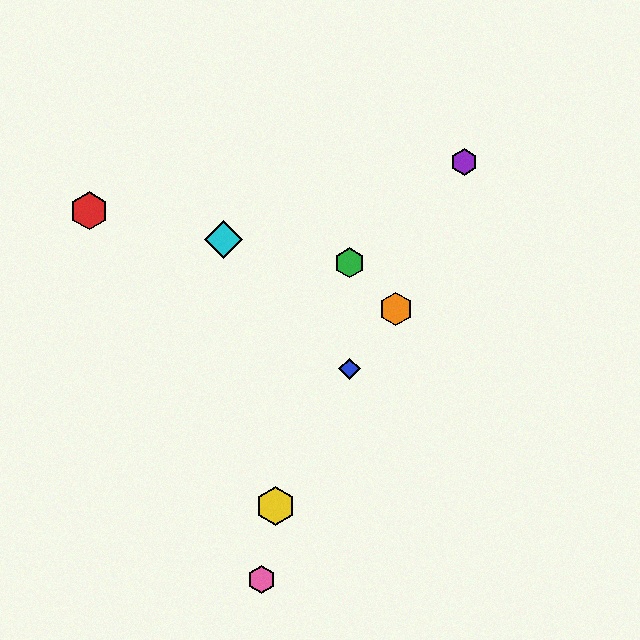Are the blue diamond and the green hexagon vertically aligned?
Yes, both are at x≈349.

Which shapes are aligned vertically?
The blue diamond, the green hexagon are aligned vertically.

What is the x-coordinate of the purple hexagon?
The purple hexagon is at x≈464.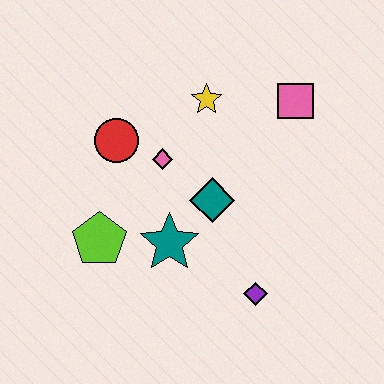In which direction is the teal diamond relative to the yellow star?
The teal diamond is below the yellow star.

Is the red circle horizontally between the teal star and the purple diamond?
No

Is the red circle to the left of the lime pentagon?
No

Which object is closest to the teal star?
The teal diamond is closest to the teal star.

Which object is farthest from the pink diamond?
The purple diamond is farthest from the pink diamond.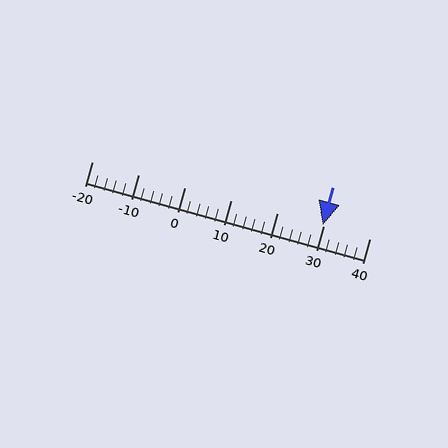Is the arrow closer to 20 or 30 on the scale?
The arrow is closer to 30.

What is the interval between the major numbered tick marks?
The major tick marks are spaced 10 units apart.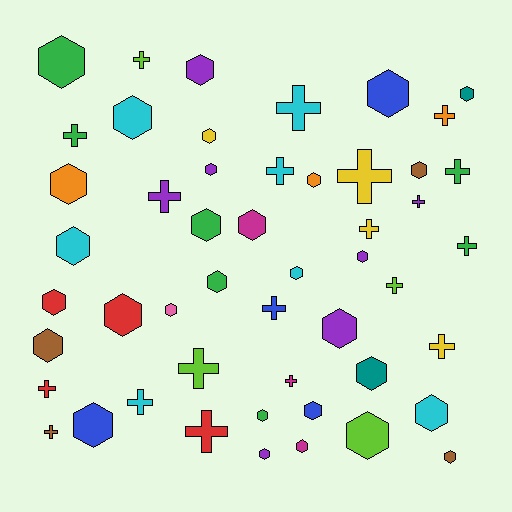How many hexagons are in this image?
There are 30 hexagons.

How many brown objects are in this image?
There are 4 brown objects.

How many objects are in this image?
There are 50 objects.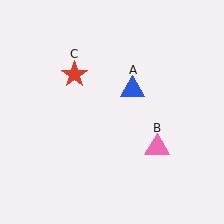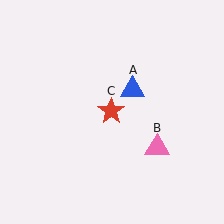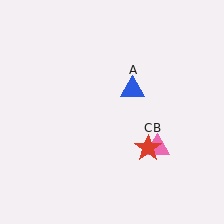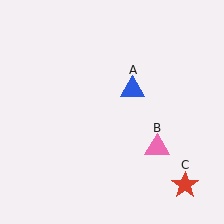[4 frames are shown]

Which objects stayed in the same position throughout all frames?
Blue triangle (object A) and pink triangle (object B) remained stationary.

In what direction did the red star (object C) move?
The red star (object C) moved down and to the right.